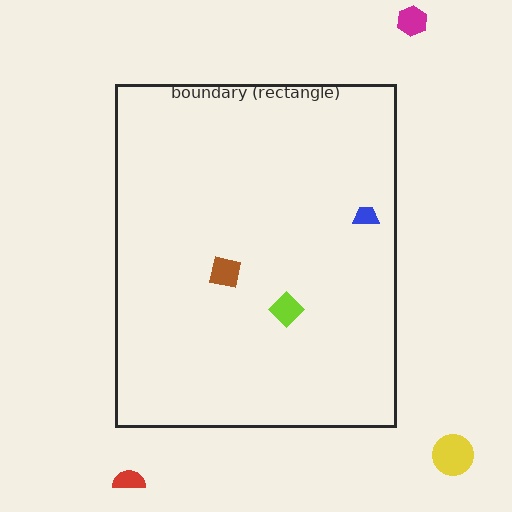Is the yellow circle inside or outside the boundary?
Outside.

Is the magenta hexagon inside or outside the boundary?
Outside.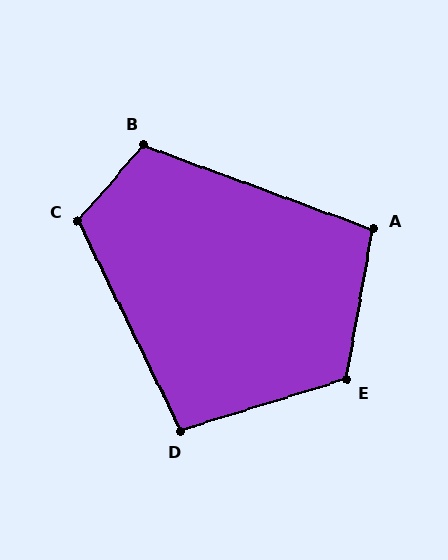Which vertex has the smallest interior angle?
D, at approximately 99 degrees.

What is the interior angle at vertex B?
Approximately 110 degrees (obtuse).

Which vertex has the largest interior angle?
E, at approximately 117 degrees.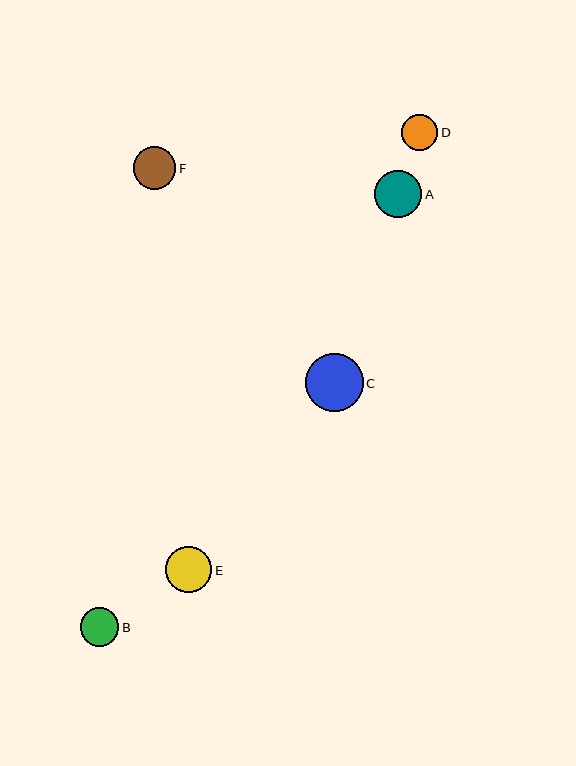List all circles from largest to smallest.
From largest to smallest: C, A, E, F, B, D.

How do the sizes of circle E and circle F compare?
Circle E and circle F are approximately the same size.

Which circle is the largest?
Circle C is the largest with a size of approximately 58 pixels.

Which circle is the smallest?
Circle D is the smallest with a size of approximately 36 pixels.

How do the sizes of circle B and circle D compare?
Circle B and circle D are approximately the same size.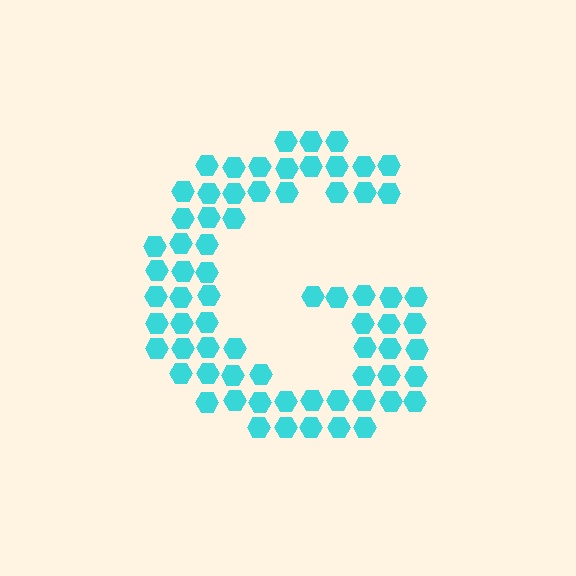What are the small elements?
The small elements are hexagons.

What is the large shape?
The large shape is the letter G.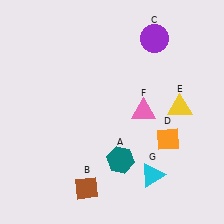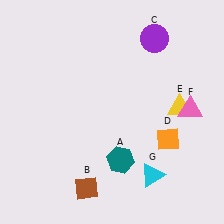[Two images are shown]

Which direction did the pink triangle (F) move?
The pink triangle (F) moved right.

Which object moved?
The pink triangle (F) moved right.